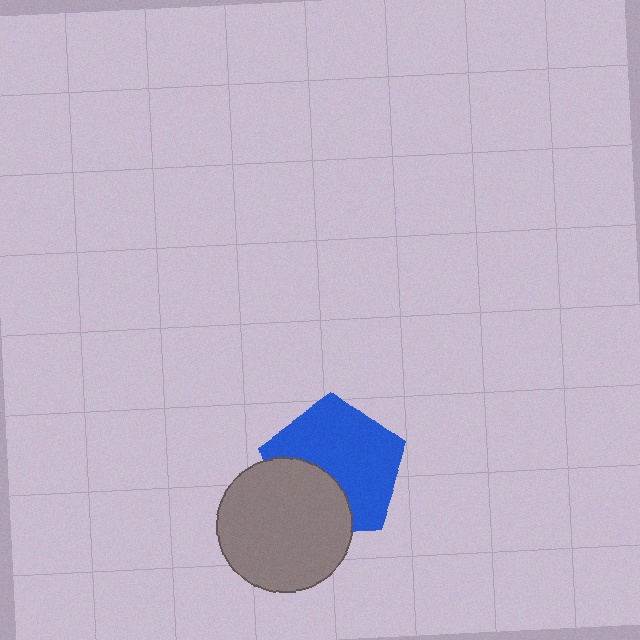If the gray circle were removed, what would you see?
You would see the complete blue pentagon.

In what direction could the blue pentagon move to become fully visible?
The blue pentagon could move toward the upper-right. That would shift it out from behind the gray circle entirely.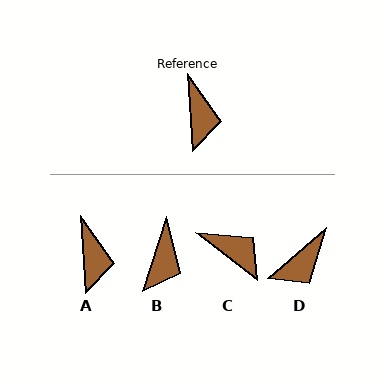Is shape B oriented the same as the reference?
No, it is off by about 22 degrees.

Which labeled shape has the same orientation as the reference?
A.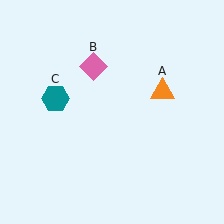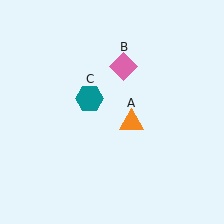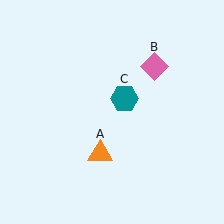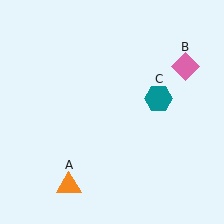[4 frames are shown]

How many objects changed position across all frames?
3 objects changed position: orange triangle (object A), pink diamond (object B), teal hexagon (object C).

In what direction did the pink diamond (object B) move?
The pink diamond (object B) moved right.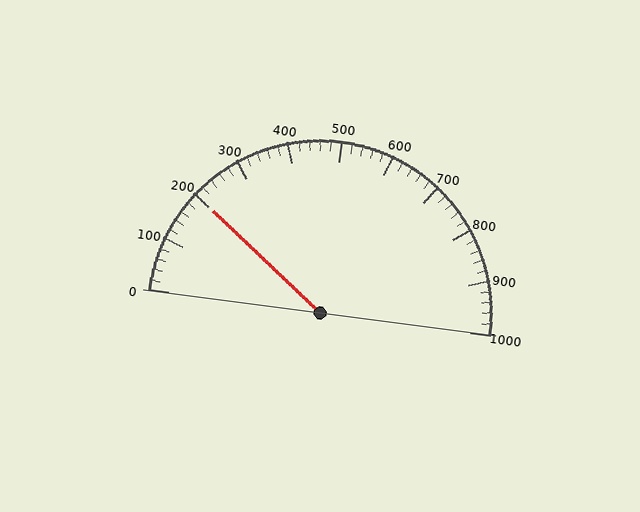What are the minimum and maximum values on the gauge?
The gauge ranges from 0 to 1000.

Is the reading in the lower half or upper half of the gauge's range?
The reading is in the lower half of the range (0 to 1000).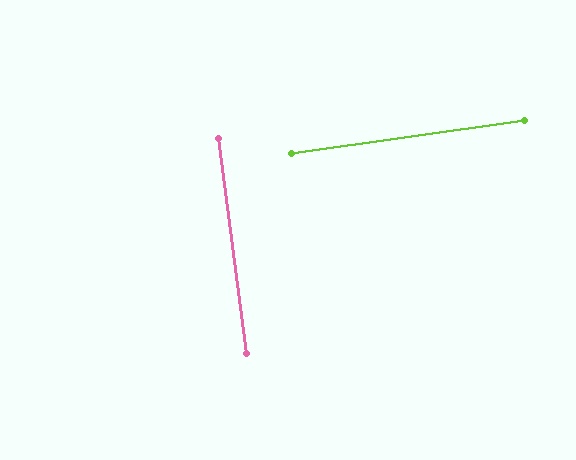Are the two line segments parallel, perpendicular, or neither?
Perpendicular — they meet at approximately 89°.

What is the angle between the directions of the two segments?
Approximately 89 degrees.